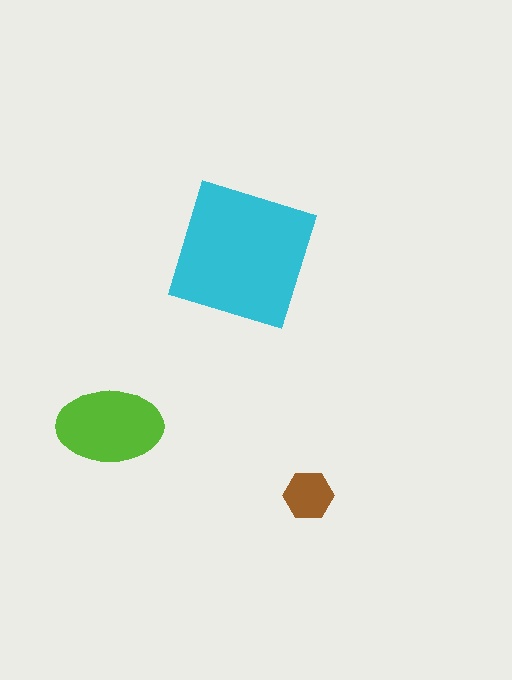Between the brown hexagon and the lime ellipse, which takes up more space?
The lime ellipse.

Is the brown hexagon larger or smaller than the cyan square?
Smaller.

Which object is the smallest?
The brown hexagon.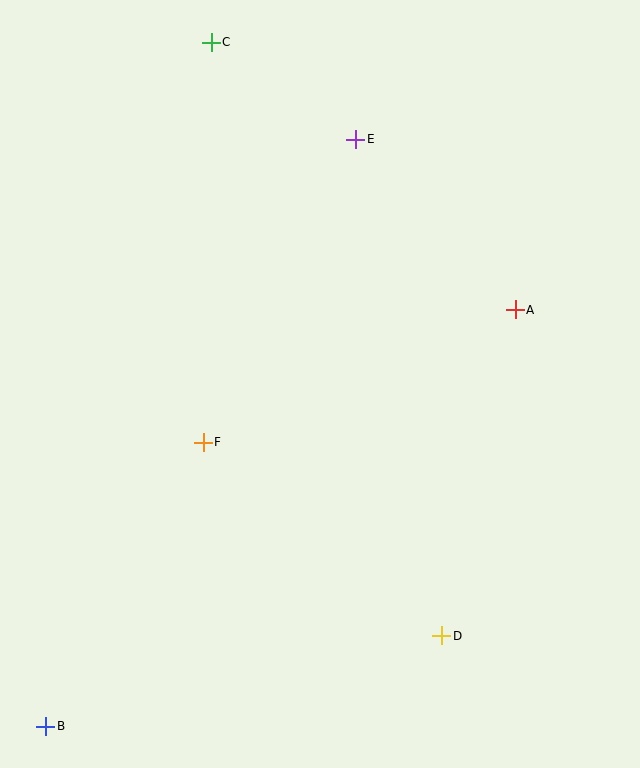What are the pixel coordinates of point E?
Point E is at (356, 139).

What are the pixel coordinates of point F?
Point F is at (203, 442).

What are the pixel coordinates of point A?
Point A is at (515, 310).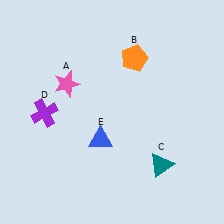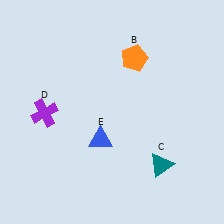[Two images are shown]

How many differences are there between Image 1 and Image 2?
There is 1 difference between the two images.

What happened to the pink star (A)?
The pink star (A) was removed in Image 2. It was in the top-left area of Image 1.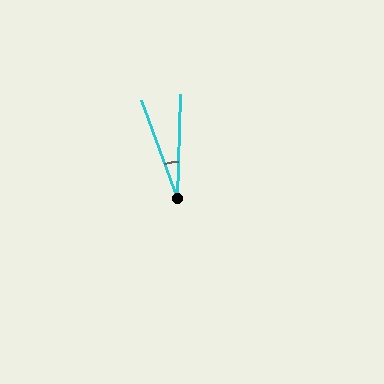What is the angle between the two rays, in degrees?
Approximately 22 degrees.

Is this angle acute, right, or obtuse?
It is acute.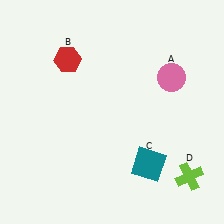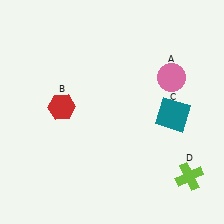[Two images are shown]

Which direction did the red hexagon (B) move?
The red hexagon (B) moved down.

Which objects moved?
The objects that moved are: the red hexagon (B), the teal square (C).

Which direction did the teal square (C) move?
The teal square (C) moved up.